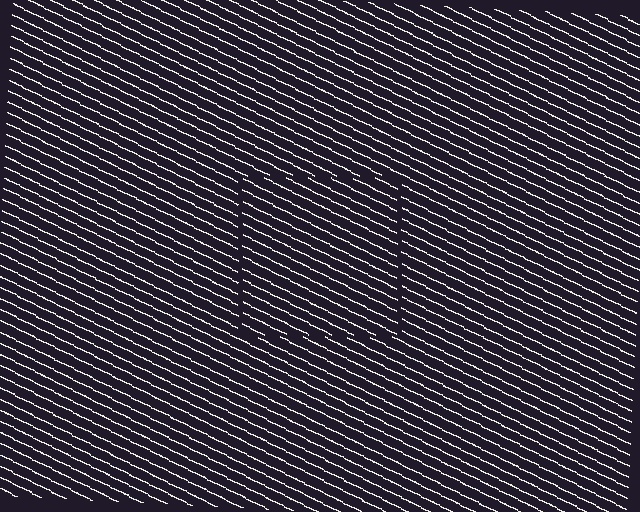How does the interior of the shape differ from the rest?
The interior of the shape contains the same grating, shifted by half a period — the contour is defined by the phase discontinuity where line-ends from the inner and outer gratings abut.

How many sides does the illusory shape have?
4 sides — the line-ends trace a square.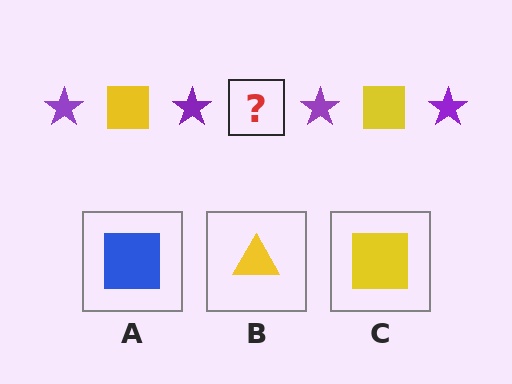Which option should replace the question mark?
Option C.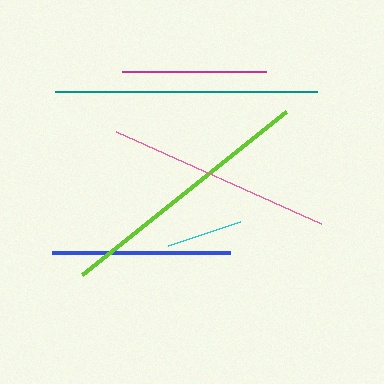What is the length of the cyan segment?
The cyan segment is approximately 76 pixels long.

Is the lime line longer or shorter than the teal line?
The teal line is longer than the lime line.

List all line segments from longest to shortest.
From longest to shortest: teal, lime, pink, blue, magenta, cyan.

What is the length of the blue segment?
The blue segment is approximately 178 pixels long.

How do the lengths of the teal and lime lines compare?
The teal and lime lines are approximately the same length.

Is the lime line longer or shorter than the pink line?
The lime line is longer than the pink line.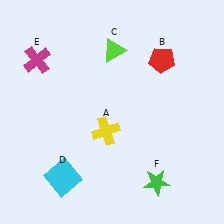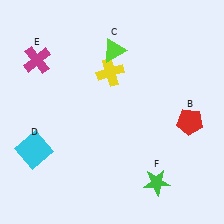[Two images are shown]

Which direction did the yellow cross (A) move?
The yellow cross (A) moved up.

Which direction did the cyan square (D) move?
The cyan square (D) moved left.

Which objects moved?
The objects that moved are: the yellow cross (A), the red pentagon (B), the cyan square (D).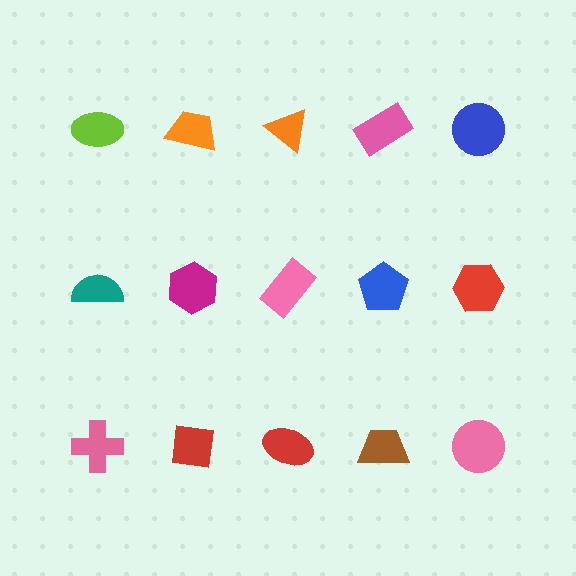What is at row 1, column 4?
A pink rectangle.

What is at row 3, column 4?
A brown trapezoid.